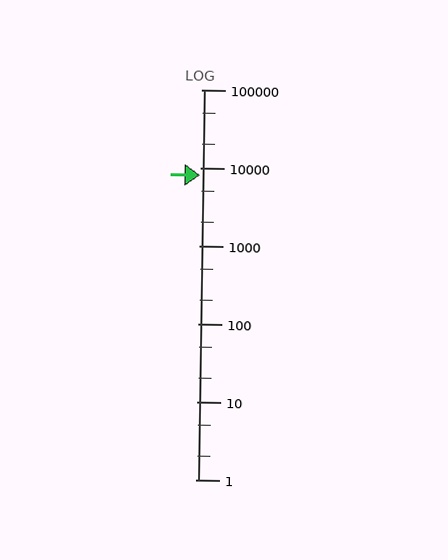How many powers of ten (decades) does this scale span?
The scale spans 5 decades, from 1 to 100000.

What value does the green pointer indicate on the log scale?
The pointer indicates approximately 8100.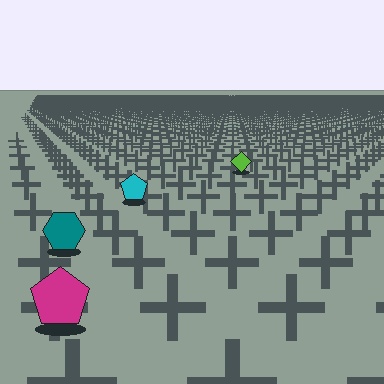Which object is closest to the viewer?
The magenta pentagon is closest. The texture marks near it are larger and more spread out.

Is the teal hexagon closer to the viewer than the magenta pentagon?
No. The magenta pentagon is closer — you can tell from the texture gradient: the ground texture is coarser near it.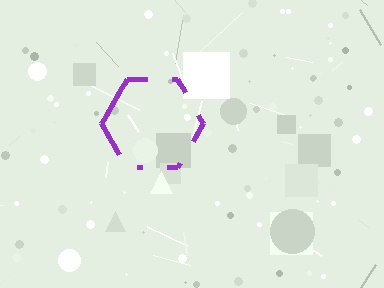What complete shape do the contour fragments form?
The contour fragments form a hexagon.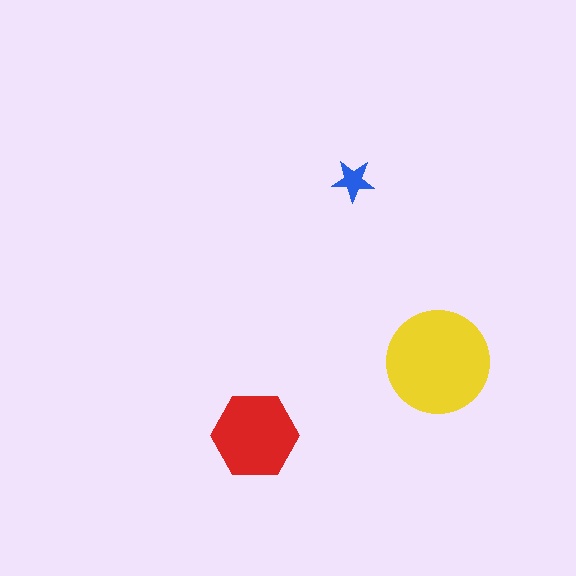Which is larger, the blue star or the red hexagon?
The red hexagon.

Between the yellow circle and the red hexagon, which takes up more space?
The yellow circle.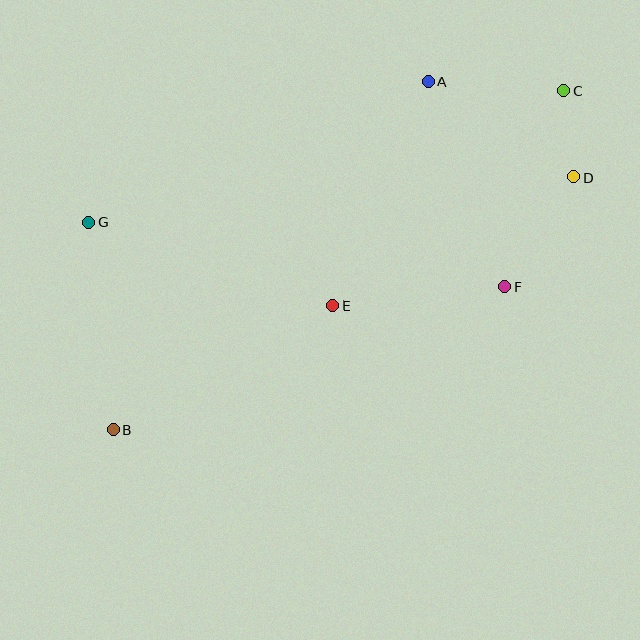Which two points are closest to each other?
Points C and D are closest to each other.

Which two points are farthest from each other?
Points B and C are farthest from each other.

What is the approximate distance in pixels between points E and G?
The distance between E and G is approximately 258 pixels.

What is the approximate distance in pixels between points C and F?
The distance between C and F is approximately 205 pixels.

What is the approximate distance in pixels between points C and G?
The distance between C and G is approximately 493 pixels.